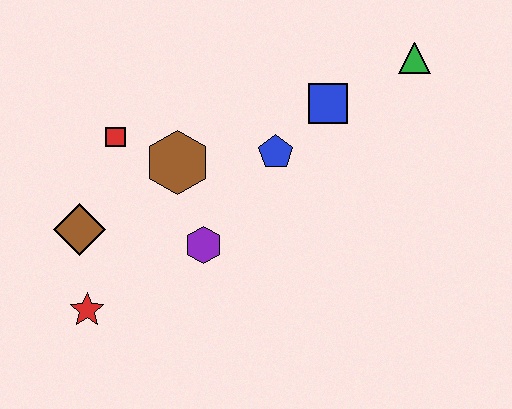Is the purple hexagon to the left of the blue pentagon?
Yes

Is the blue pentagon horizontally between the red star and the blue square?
Yes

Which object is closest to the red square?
The brown hexagon is closest to the red square.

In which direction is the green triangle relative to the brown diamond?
The green triangle is to the right of the brown diamond.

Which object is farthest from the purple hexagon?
The green triangle is farthest from the purple hexagon.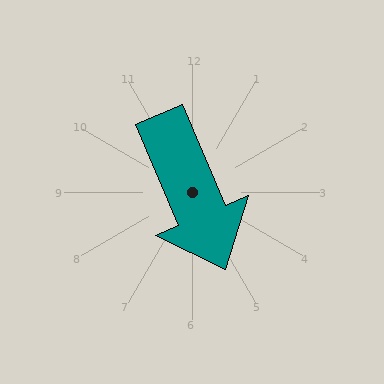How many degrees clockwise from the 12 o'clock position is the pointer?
Approximately 157 degrees.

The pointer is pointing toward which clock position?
Roughly 5 o'clock.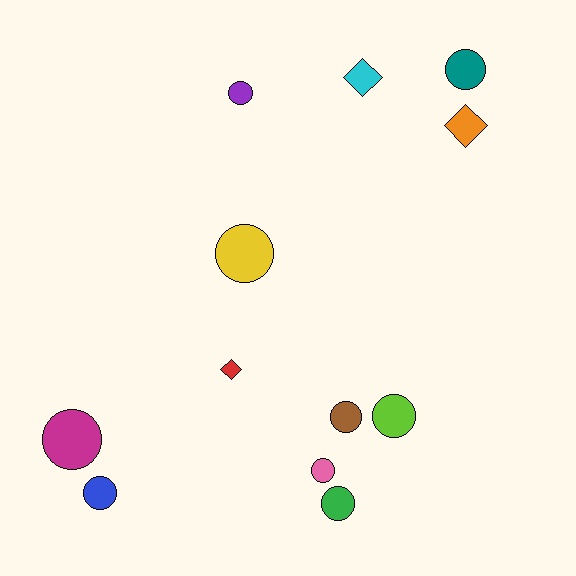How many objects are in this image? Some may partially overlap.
There are 12 objects.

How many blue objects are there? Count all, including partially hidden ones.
There is 1 blue object.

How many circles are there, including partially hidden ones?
There are 9 circles.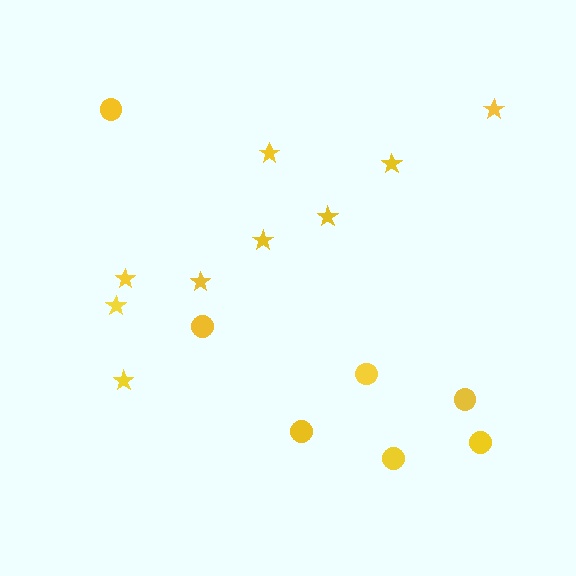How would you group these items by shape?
There are 2 groups: one group of stars (9) and one group of circles (7).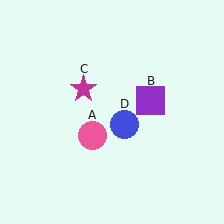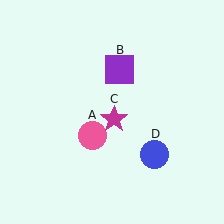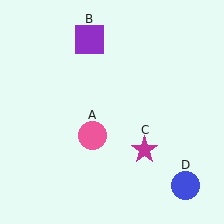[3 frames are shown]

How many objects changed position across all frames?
3 objects changed position: purple square (object B), magenta star (object C), blue circle (object D).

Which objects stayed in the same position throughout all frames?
Pink circle (object A) remained stationary.